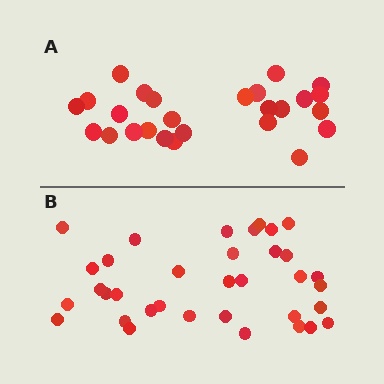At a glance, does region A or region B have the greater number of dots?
Region B (the bottom region) has more dots.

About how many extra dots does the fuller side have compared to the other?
Region B has roughly 8 or so more dots than region A.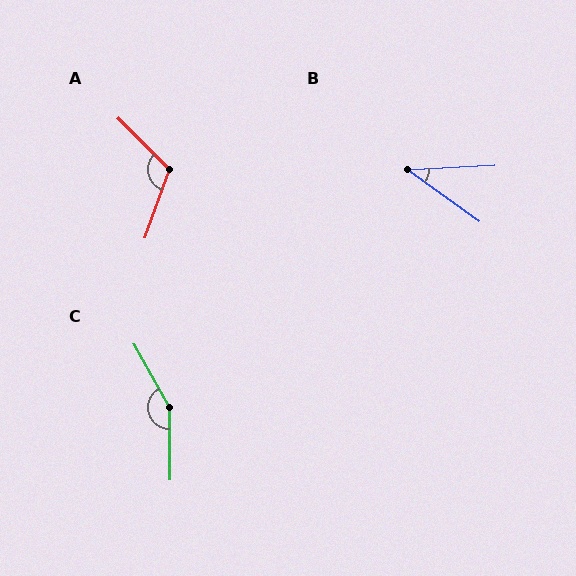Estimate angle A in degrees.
Approximately 115 degrees.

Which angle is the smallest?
B, at approximately 39 degrees.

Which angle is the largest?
C, at approximately 151 degrees.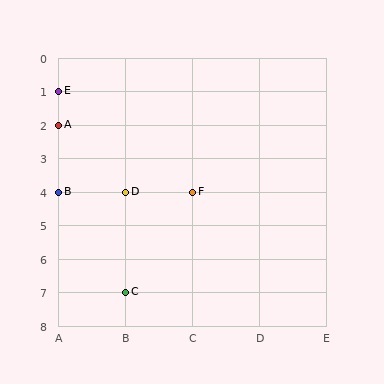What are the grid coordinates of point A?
Point A is at grid coordinates (A, 2).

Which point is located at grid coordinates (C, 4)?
Point F is at (C, 4).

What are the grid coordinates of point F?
Point F is at grid coordinates (C, 4).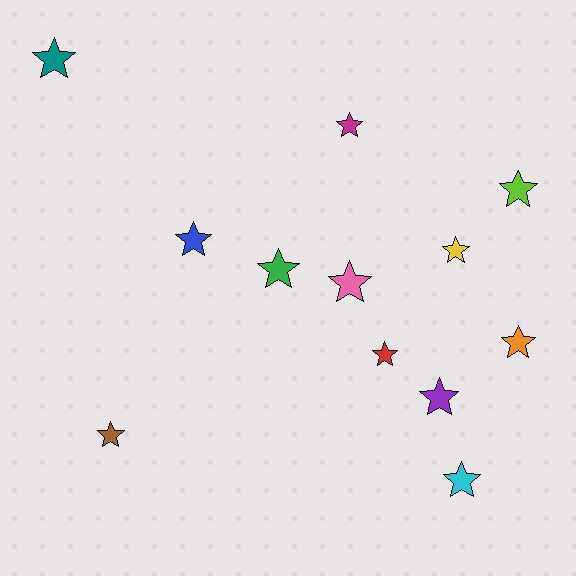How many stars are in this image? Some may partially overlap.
There are 12 stars.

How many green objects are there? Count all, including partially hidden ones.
There is 1 green object.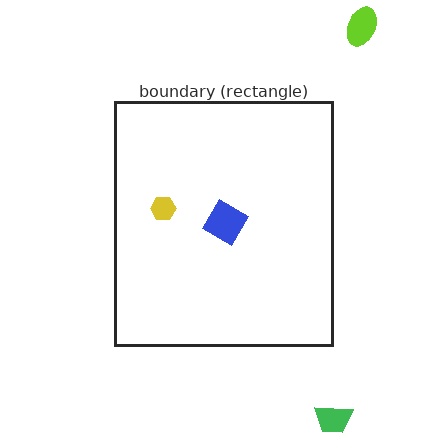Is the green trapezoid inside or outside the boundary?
Outside.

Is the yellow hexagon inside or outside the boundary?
Inside.